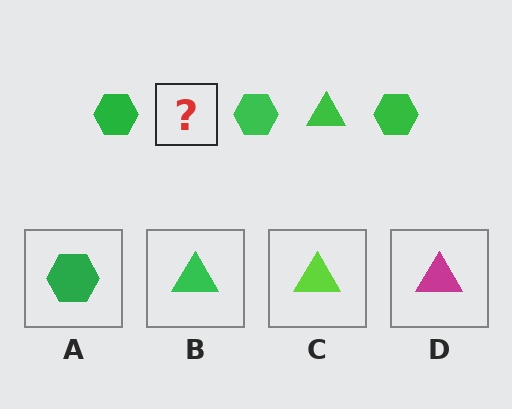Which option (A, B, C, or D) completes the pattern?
B.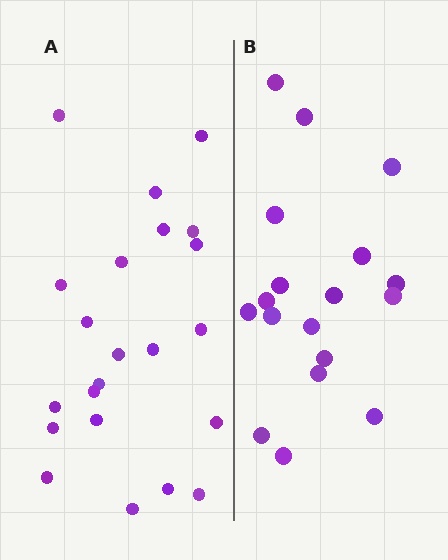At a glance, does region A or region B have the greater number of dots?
Region A (the left region) has more dots.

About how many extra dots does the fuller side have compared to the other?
Region A has about 4 more dots than region B.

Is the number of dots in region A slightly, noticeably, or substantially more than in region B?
Region A has only slightly more — the two regions are fairly close. The ratio is roughly 1.2 to 1.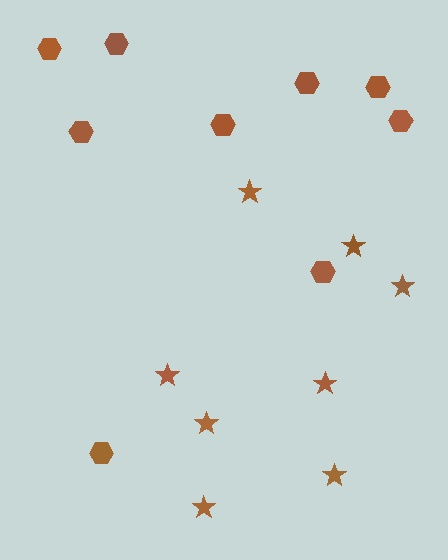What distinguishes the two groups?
There are 2 groups: one group of stars (8) and one group of hexagons (9).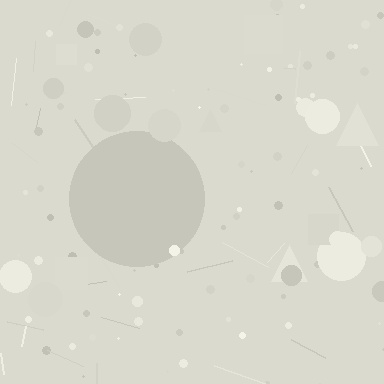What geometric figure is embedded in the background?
A circle is embedded in the background.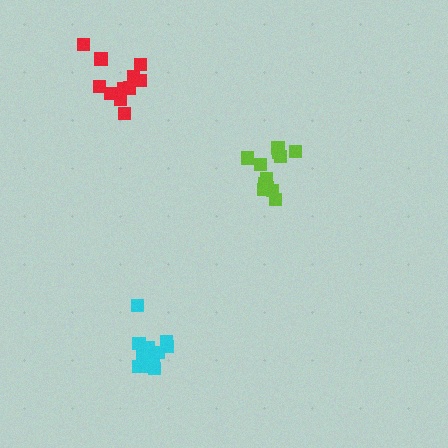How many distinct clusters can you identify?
There are 3 distinct clusters.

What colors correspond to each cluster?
The clusters are colored: red, lime, cyan.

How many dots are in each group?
Group 1: 11 dots, Group 2: 12 dots, Group 3: 12 dots (35 total).